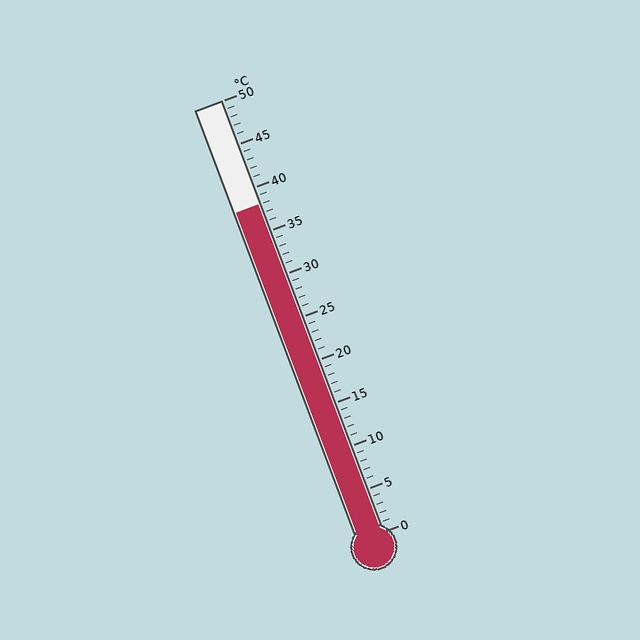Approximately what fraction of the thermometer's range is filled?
The thermometer is filled to approximately 75% of its range.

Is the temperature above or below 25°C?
The temperature is above 25°C.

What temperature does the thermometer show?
The thermometer shows approximately 38°C.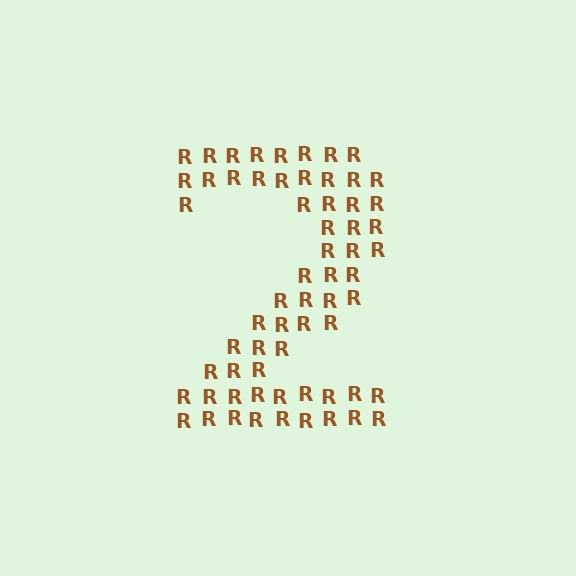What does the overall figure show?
The overall figure shows the digit 2.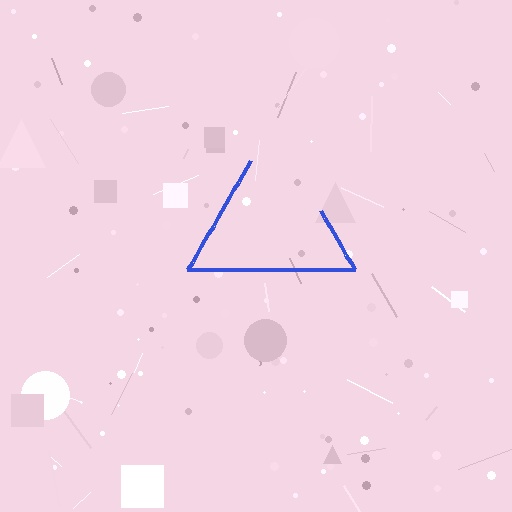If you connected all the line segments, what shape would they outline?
They would outline a triangle.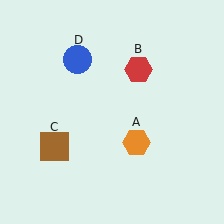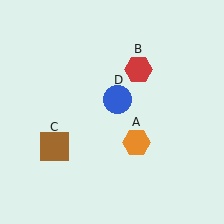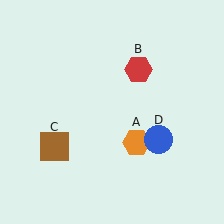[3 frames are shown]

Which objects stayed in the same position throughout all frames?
Orange hexagon (object A) and red hexagon (object B) and brown square (object C) remained stationary.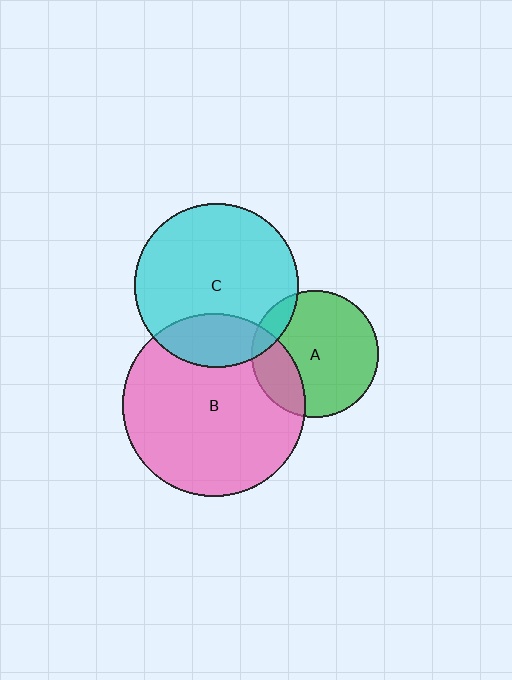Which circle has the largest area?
Circle B (pink).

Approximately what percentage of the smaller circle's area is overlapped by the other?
Approximately 10%.